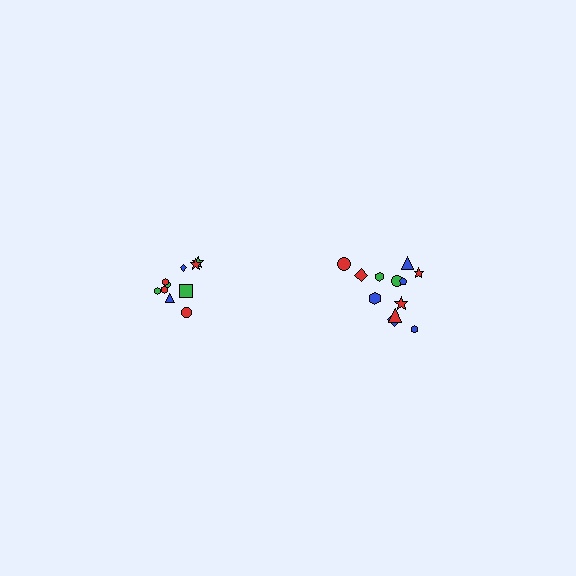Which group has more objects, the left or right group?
The right group.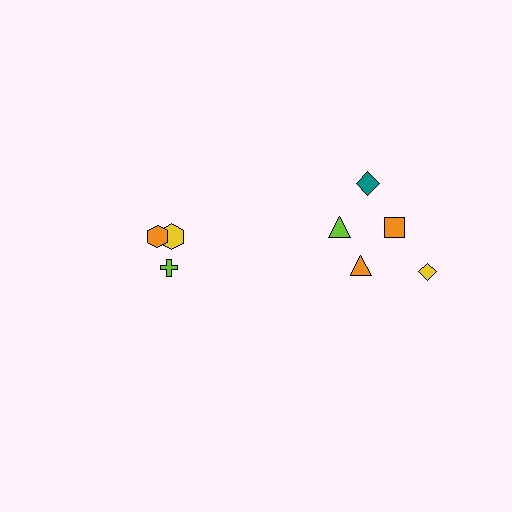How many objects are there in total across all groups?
There are 8 objects.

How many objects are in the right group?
There are 5 objects.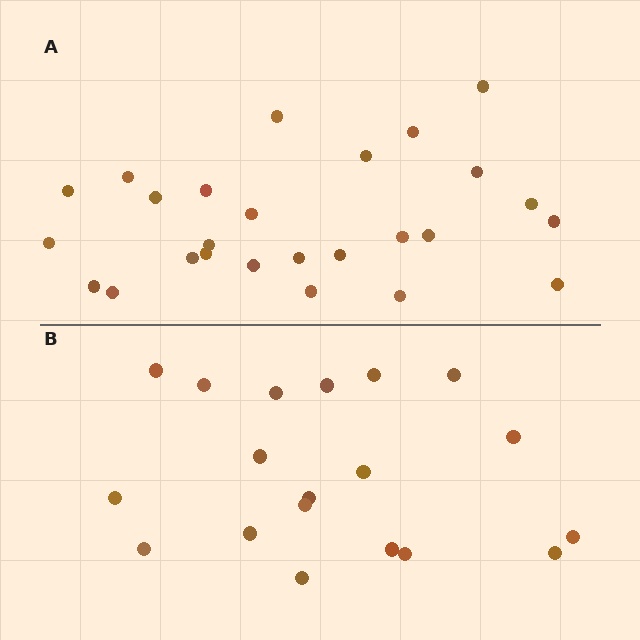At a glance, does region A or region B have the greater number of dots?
Region A (the top region) has more dots.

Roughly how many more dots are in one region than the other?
Region A has roughly 8 or so more dots than region B.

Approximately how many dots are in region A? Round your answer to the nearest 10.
About 30 dots. (The exact count is 26, which rounds to 30.)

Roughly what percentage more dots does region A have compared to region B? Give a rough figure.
About 35% more.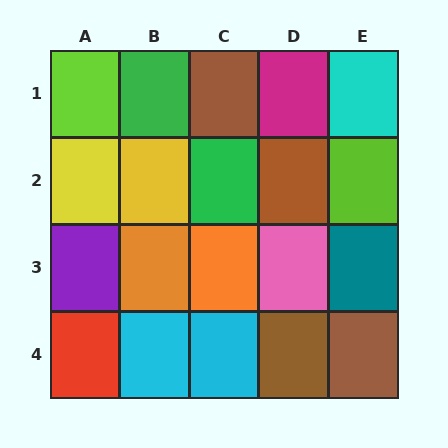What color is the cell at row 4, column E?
Brown.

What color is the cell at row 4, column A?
Red.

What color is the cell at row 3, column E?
Teal.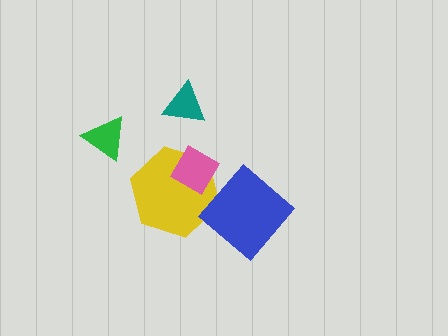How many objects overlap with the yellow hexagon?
2 objects overlap with the yellow hexagon.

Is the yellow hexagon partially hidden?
Yes, it is partially covered by another shape.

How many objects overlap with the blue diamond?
1 object overlaps with the blue diamond.